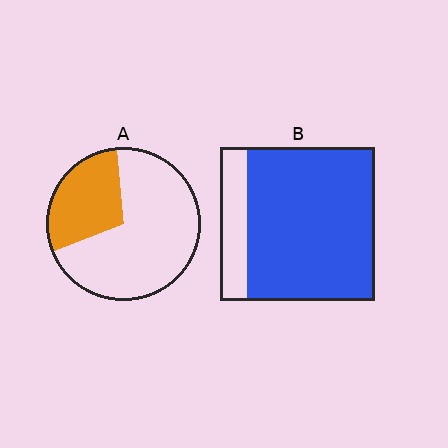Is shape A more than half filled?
No.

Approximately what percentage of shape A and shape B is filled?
A is approximately 30% and B is approximately 85%.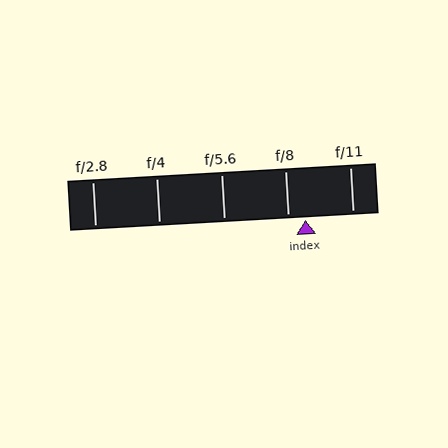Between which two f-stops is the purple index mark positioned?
The index mark is between f/8 and f/11.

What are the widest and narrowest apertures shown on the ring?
The widest aperture shown is f/2.8 and the narrowest is f/11.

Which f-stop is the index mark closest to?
The index mark is closest to f/8.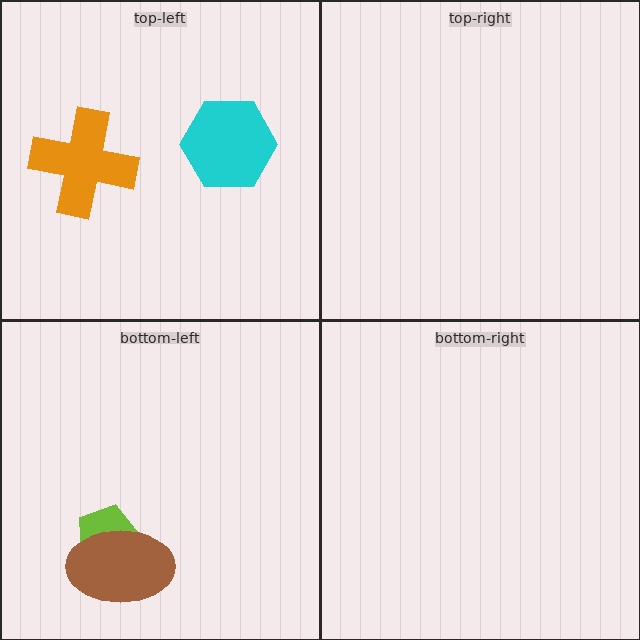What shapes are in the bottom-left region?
The lime pentagon, the brown ellipse.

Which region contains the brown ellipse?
The bottom-left region.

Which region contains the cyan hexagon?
The top-left region.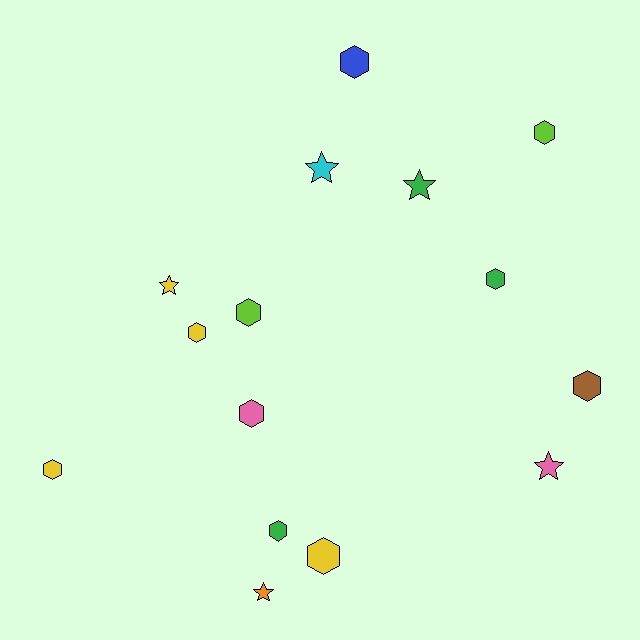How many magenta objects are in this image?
There are no magenta objects.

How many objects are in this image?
There are 15 objects.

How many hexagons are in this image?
There are 10 hexagons.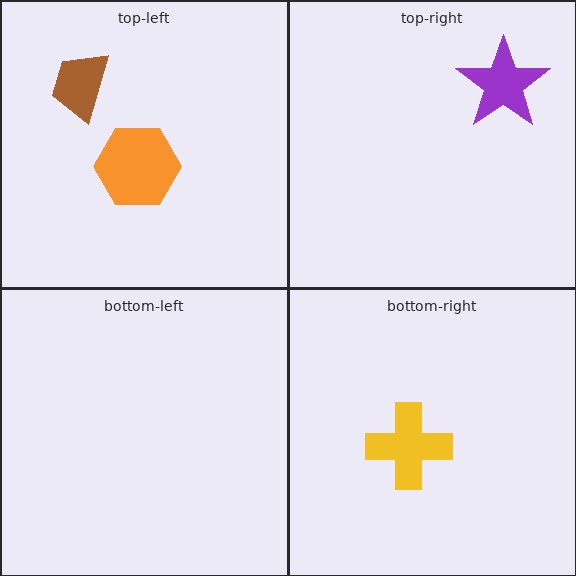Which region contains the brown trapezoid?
The top-left region.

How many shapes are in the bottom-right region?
1.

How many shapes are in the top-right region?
1.